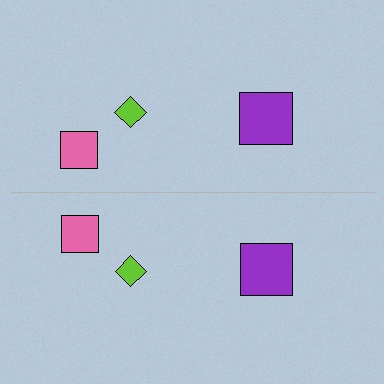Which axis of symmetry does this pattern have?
The pattern has a horizontal axis of symmetry running through the center of the image.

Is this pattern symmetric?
Yes, this pattern has bilateral (reflection) symmetry.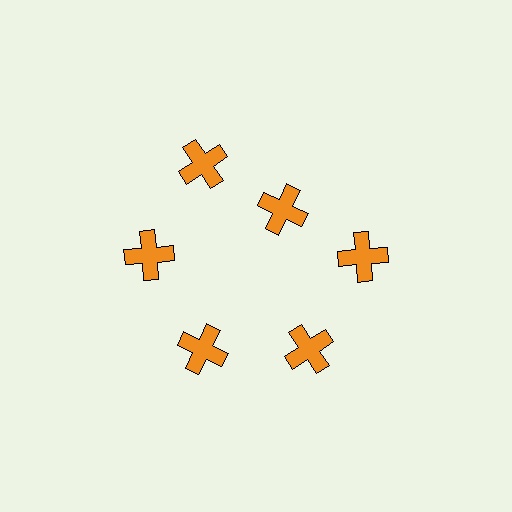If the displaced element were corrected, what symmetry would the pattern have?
It would have 6-fold rotational symmetry — the pattern would map onto itself every 60 degrees.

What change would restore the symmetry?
The symmetry would be restored by moving it outward, back onto the ring so that all 6 crosses sit at equal angles and equal distance from the center.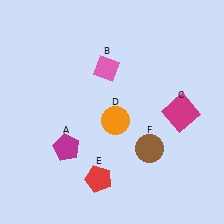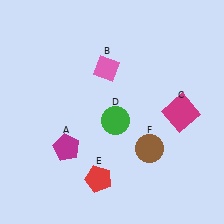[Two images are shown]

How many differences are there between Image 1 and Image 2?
There is 1 difference between the two images.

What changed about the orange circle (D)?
In Image 1, D is orange. In Image 2, it changed to green.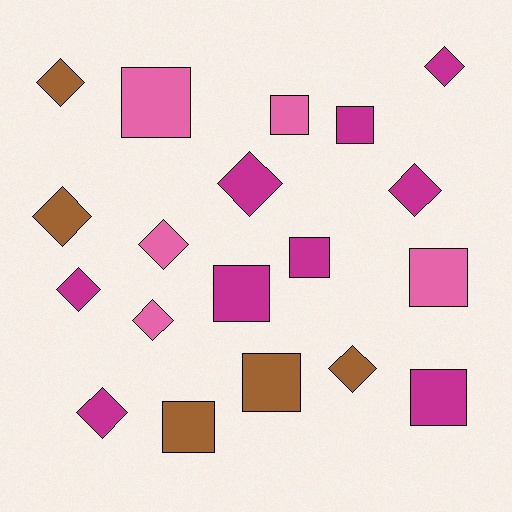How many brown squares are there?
There are 2 brown squares.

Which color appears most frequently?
Magenta, with 9 objects.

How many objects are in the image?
There are 19 objects.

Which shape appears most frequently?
Diamond, with 10 objects.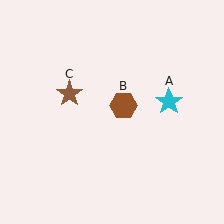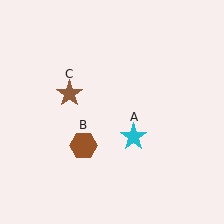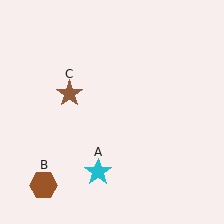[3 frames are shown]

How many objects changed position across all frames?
2 objects changed position: cyan star (object A), brown hexagon (object B).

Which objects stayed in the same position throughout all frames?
Brown star (object C) remained stationary.